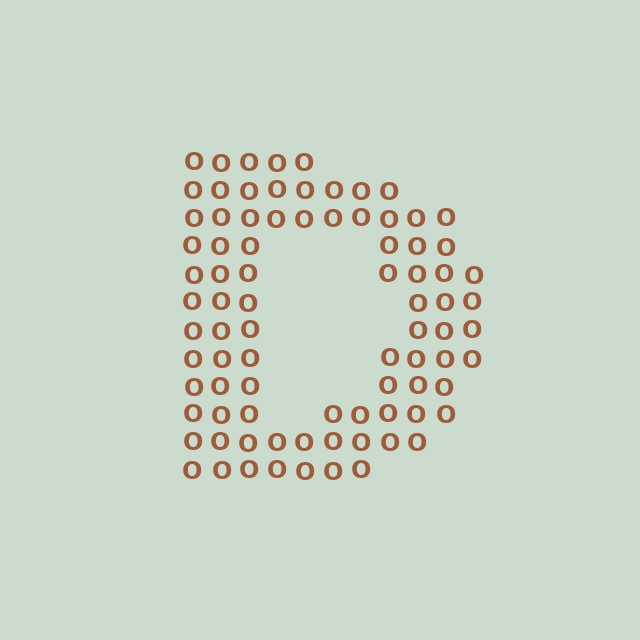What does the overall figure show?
The overall figure shows the letter D.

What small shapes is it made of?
It is made of small letter O's.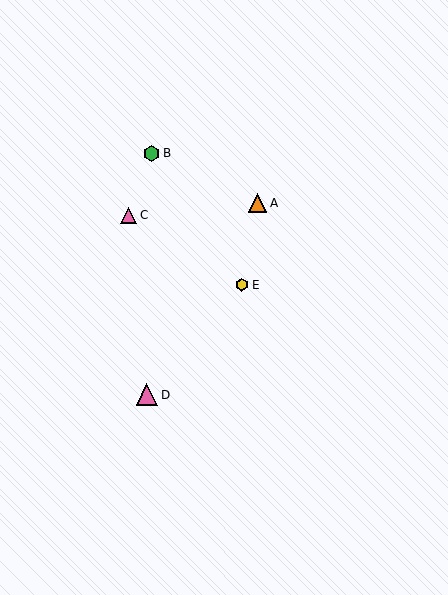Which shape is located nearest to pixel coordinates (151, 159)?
The green hexagon (labeled B) at (152, 153) is nearest to that location.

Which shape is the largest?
The pink triangle (labeled D) is the largest.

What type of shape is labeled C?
Shape C is a pink triangle.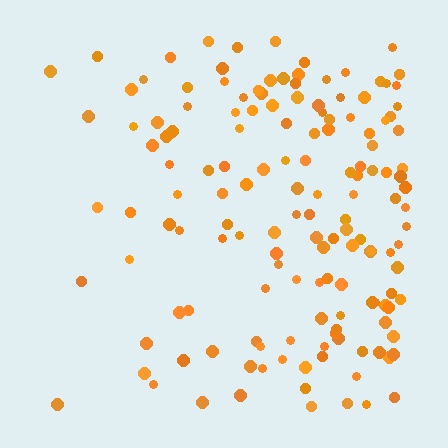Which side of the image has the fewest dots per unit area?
The left.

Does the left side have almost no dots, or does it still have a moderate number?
Still a moderate number, just noticeably fewer than the right.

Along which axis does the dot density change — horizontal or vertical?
Horizontal.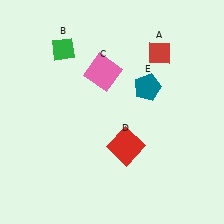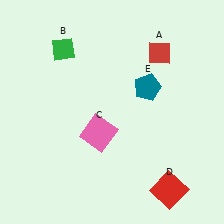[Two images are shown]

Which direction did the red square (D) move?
The red square (D) moved down.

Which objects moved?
The objects that moved are: the pink square (C), the red square (D).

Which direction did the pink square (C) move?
The pink square (C) moved down.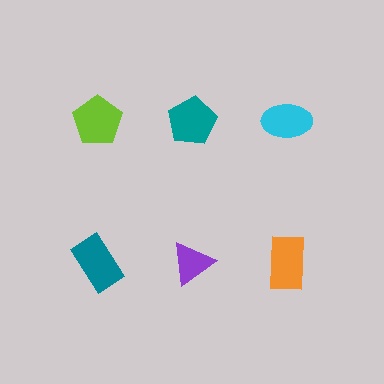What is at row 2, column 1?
A teal rectangle.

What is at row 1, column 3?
A cyan ellipse.